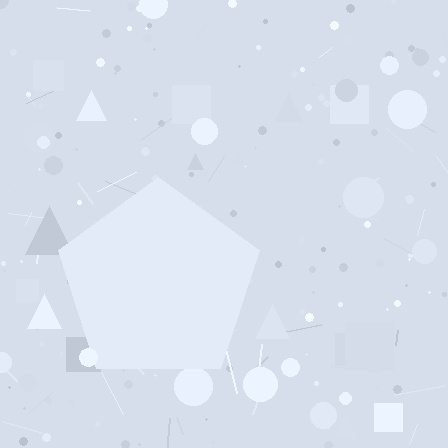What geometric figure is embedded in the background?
A pentagon is embedded in the background.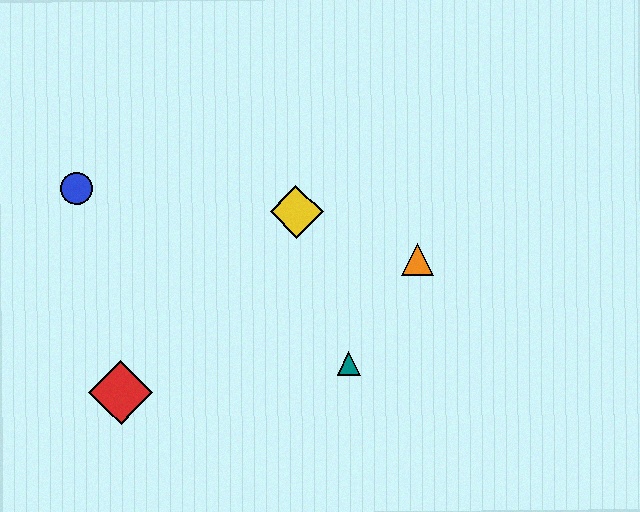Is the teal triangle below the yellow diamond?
Yes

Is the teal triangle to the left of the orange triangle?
Yes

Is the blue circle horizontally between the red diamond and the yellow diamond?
No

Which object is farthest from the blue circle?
The orange triangle is farthest from the blue circle.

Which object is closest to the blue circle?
The red diamond is closest to the blue circle.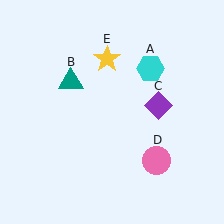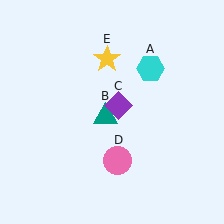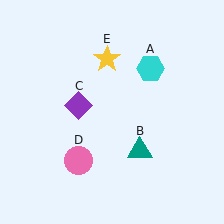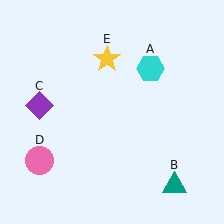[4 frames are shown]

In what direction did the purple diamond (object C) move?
The purple diamond (object C) moved left.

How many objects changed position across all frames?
3 objects changed position: teal triangle (object B), purple diamond (object C), pink circle (object D).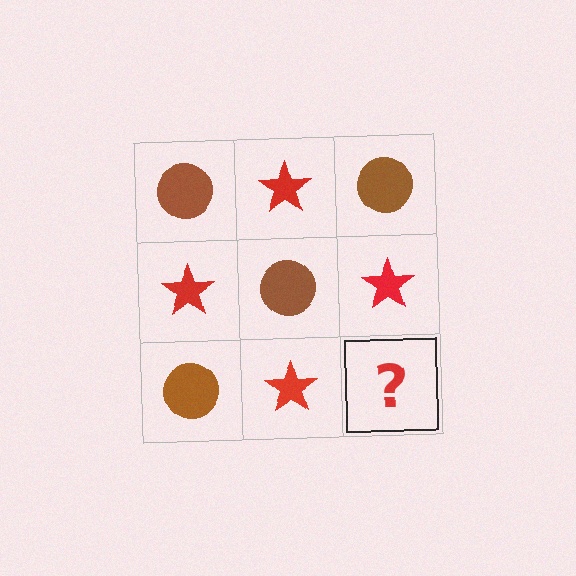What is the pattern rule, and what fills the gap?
The rule is that it alternates brown circle and red star in a checkerboard pattern. The gap should be filled with a brown circle.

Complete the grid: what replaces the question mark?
The question mark should be replaced with a brown circle.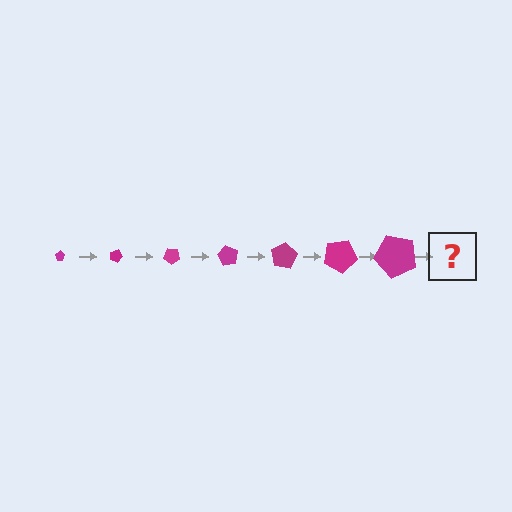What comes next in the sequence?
The next element should be a pentagon, larger than the previous one and rotated 140 degrees from the start.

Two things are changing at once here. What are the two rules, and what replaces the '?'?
The two rules are that the pentagon grows larger each step and it rotates 20 degrees each step. The '?' should be a pentagon, larger than the previous one and rotated 140 degrees from the start.